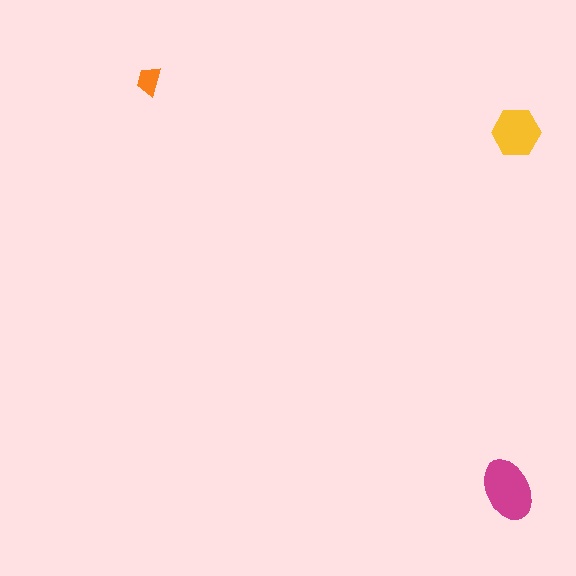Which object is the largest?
The magenta ellipse.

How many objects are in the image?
There are 3 objects in the image.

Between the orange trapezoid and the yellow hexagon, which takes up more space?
The yellow hexagon.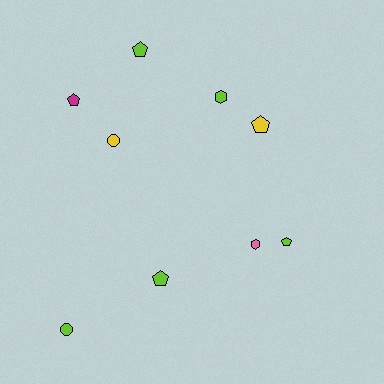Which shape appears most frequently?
Pentagon, with 5 objects.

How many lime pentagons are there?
There are 3 lime pentagons.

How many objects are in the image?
There are 9 objects.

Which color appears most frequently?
Lime, with 5 objects.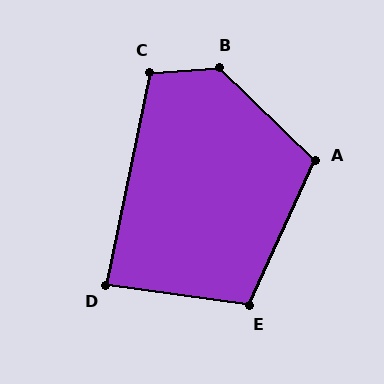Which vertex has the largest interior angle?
B, at approximately 132 degrees.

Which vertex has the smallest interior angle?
D, at approximately 86 degrees.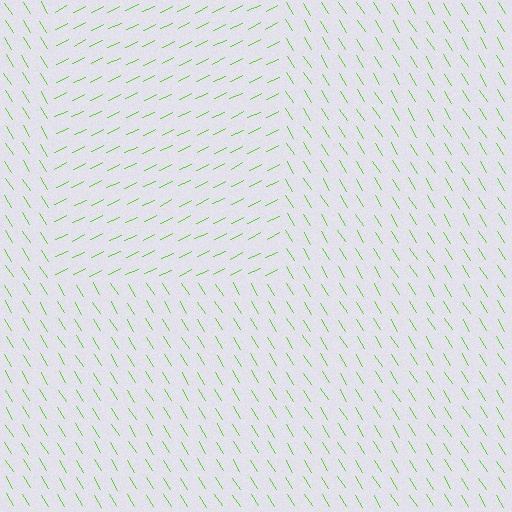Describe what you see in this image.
The image is filled with small lime line segments. A rectangle region in the image has lines oriented differently from the surrounding lines, creating a visible texture boundary.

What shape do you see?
I see a rectangle.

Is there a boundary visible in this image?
Yes, there is a texture boundary formed by a change in line orientation.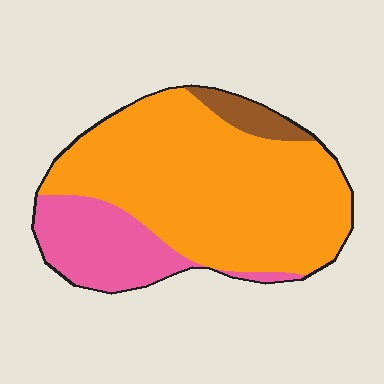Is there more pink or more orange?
Orange.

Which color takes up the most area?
Orange, at roughly 70%.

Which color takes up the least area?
Brown, at roughly 5%.